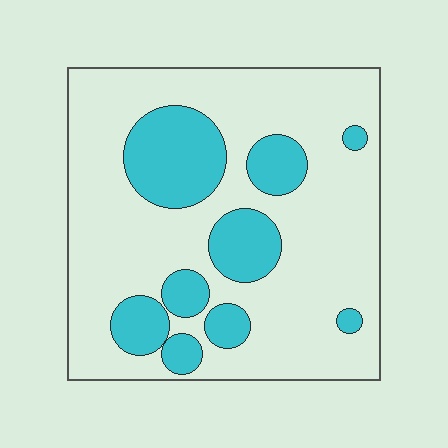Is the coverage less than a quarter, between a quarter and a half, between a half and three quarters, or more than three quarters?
Between a quarter and a half.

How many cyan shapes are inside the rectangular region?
9.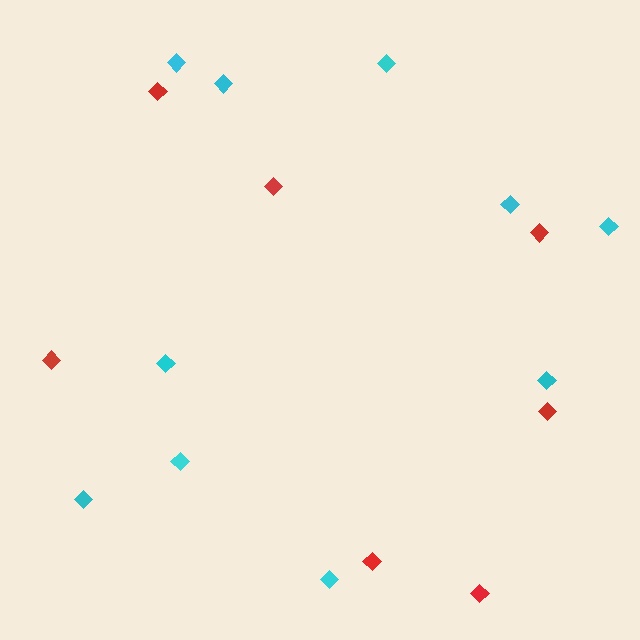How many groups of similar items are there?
There are 2 groups: one group of red diamonds (7) and one group of cyan diamonds (10).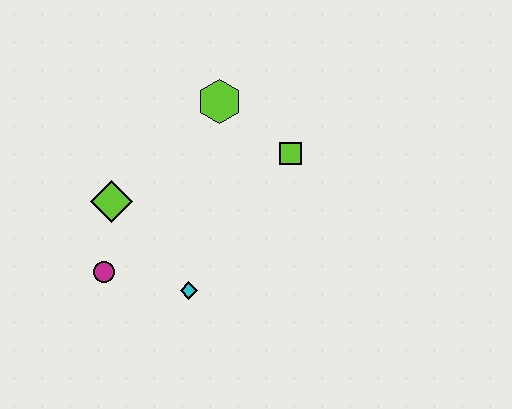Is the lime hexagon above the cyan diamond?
Yes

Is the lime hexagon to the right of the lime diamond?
Yes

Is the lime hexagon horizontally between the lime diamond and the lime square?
Yes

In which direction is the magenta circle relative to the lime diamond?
The magenta circle is below the lime diamond.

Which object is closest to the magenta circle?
The lime diamond is closest to the magenta circle.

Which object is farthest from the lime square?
The magenta circle is farthest from the lime square.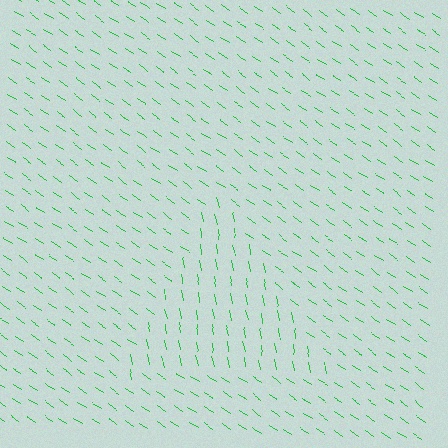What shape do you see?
I see a triangle.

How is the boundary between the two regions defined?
The boundary is defined purely by a change in line orientation (approximately 45 degrees difference). All lines are the same color and thickness.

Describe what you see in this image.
The image is filled with small green line segments. A triangle region in the image has lines oriented differently from the surrounding lines, creating a visible texture boundary.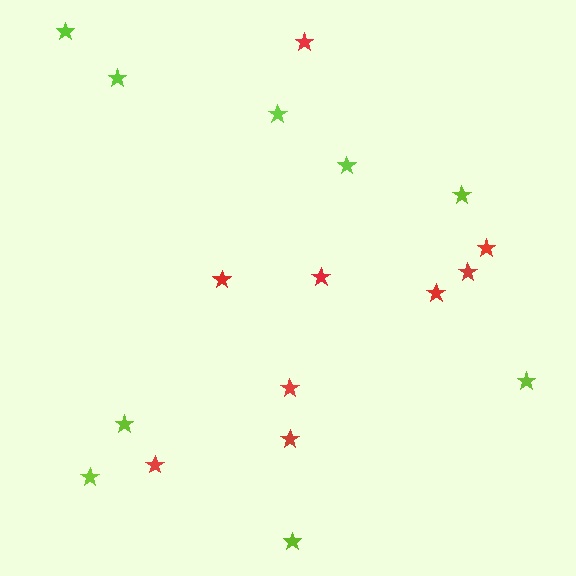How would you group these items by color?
There are 2 groups: one group of lime stars (9) and one group of red stars (9).